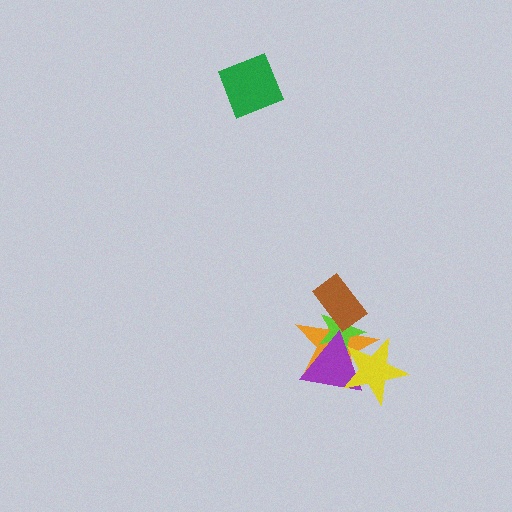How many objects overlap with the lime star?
4 objects overlap with the lime star.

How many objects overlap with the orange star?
4 objects overlap with the orange star.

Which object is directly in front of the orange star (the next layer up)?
The lime star is directly in front of the orange star.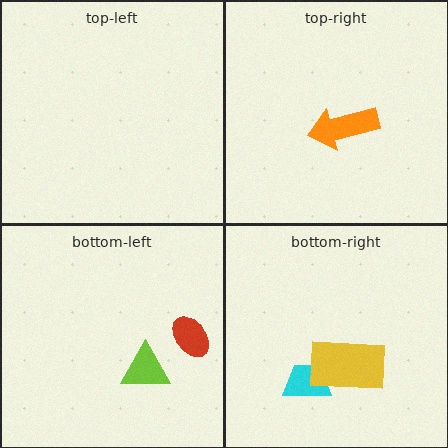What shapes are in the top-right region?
The orange arrow.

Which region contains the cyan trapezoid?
The bottom-right region.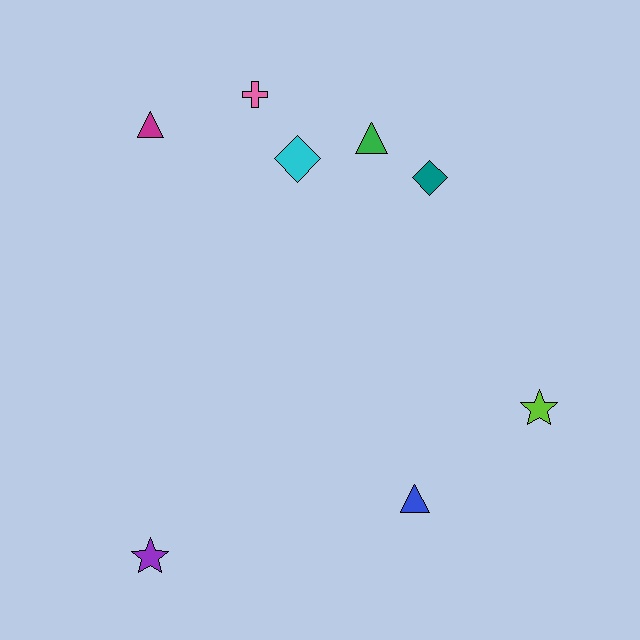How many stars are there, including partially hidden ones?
There are 2 stars.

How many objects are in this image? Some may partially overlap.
There are 8 objects.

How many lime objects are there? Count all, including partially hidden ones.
There is 1 lime object.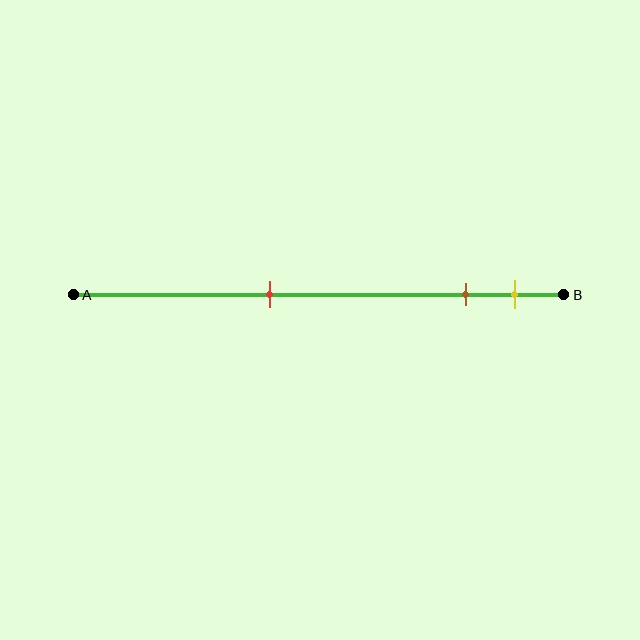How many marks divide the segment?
There are 3 marks dividing the segment.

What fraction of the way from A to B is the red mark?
The red mark is approximately 40% (0.4) of the way from A to B.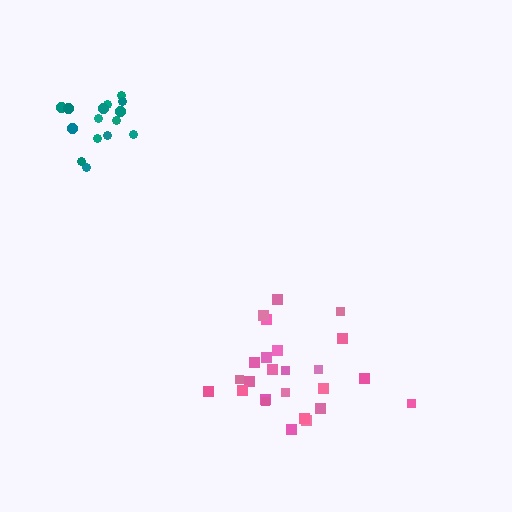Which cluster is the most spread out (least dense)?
Pink.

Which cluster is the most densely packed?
Teal.